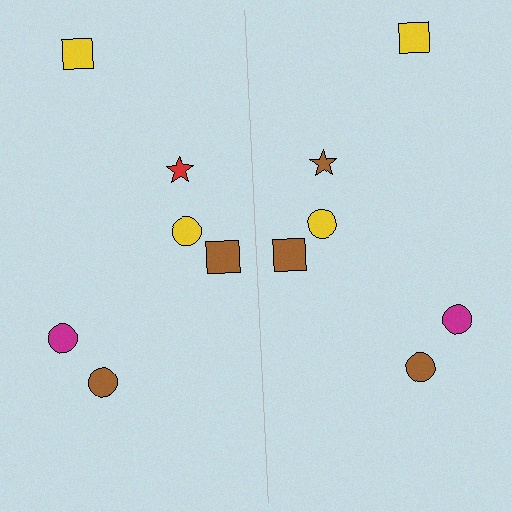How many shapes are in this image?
There are 12 shapes in this image.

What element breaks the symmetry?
The brown star on the right side breaks the symmetry — its mirror counterpart is red.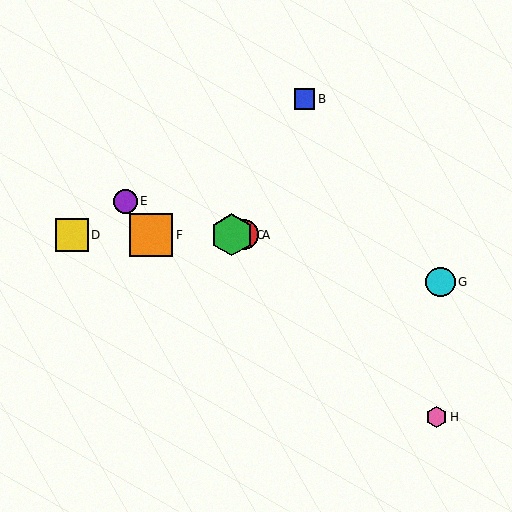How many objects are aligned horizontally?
4 objects (A, C, D, F) are aligned horizontally.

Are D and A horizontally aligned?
Yes, both are at y≈235.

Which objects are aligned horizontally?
Objects A, C, D, F are aligned horizontally.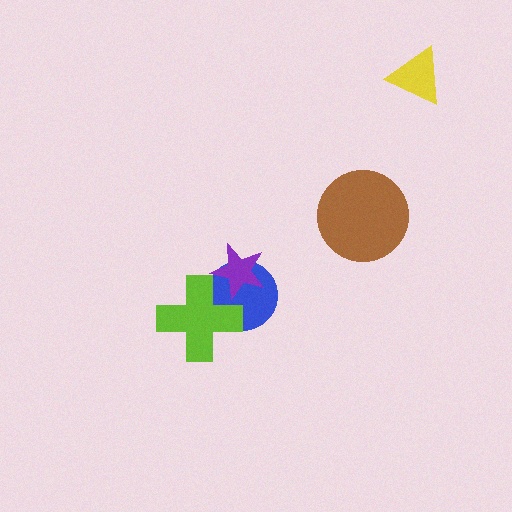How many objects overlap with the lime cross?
2 objects overlap with the lime cross.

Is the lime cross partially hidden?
Yes, it is partially covered by another shape.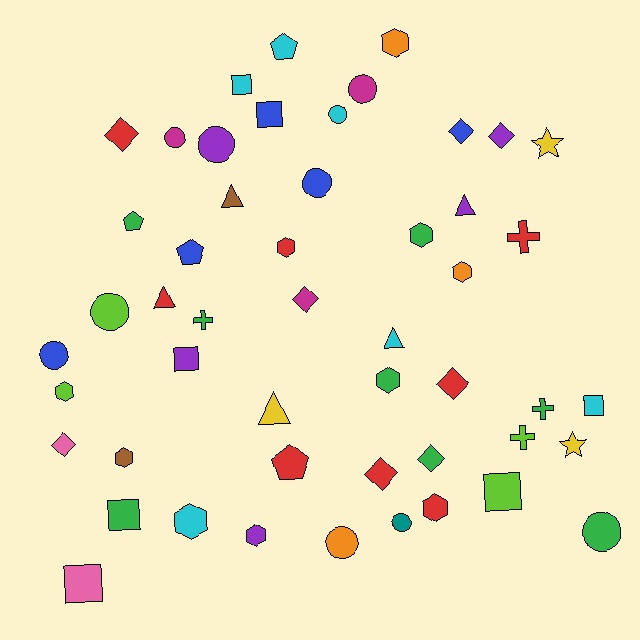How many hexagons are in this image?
There are 10 hexagons.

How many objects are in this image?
There are 50 objects.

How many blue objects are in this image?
There are 5 blue objects.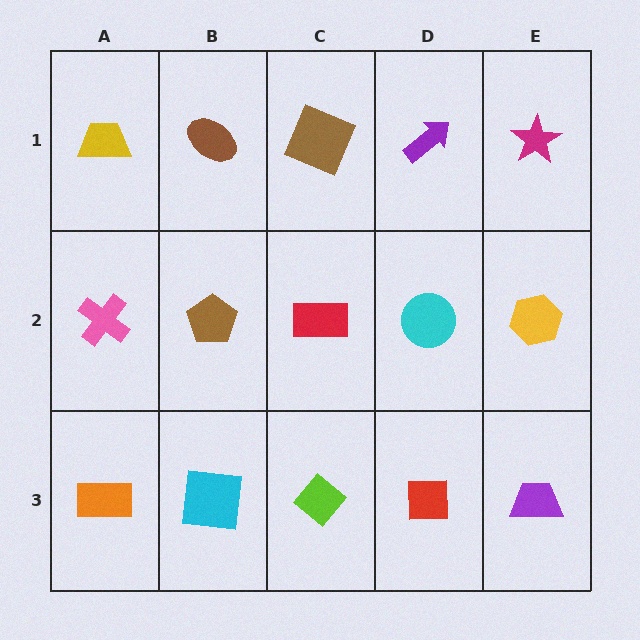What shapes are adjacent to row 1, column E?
A yellow hexagon (row 2, column E), a purple arrow (row 1, column D).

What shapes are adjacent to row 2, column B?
A brown ellipse (row 1, column B), a cyan square (row 3, column B), a pink cross (row 2, column A), a red rectangle (row 2, column C).